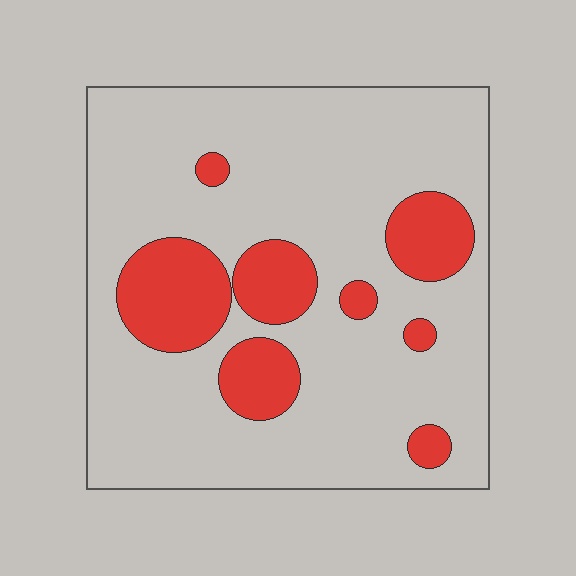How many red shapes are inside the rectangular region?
8.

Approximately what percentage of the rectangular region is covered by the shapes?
Approximately 20%.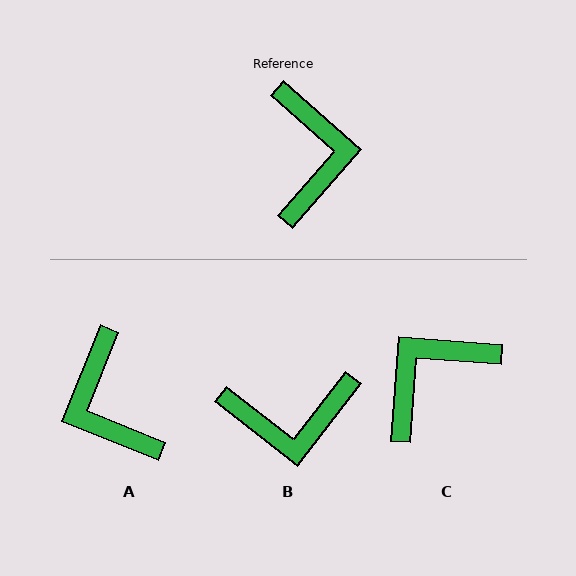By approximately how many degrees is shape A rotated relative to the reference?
Approximately 161 degrees clockwise.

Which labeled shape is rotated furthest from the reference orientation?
A, about 161 degrees away.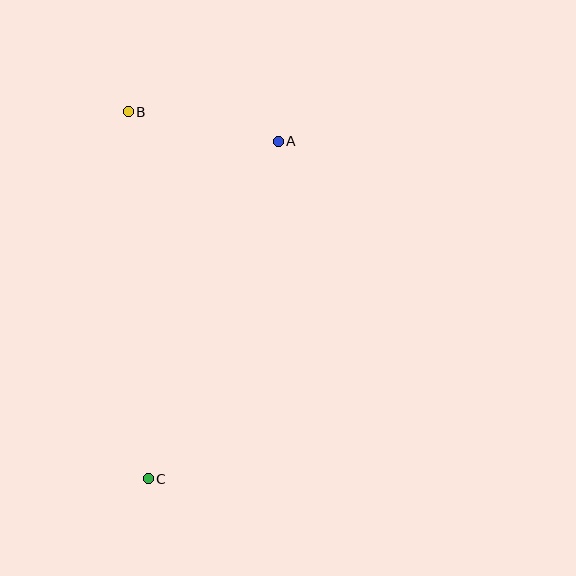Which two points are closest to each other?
Points A and B are closest to each other.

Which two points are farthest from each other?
Points B and C are farthest from each other.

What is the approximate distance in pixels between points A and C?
The distance between A and C is approximately 361 pixels.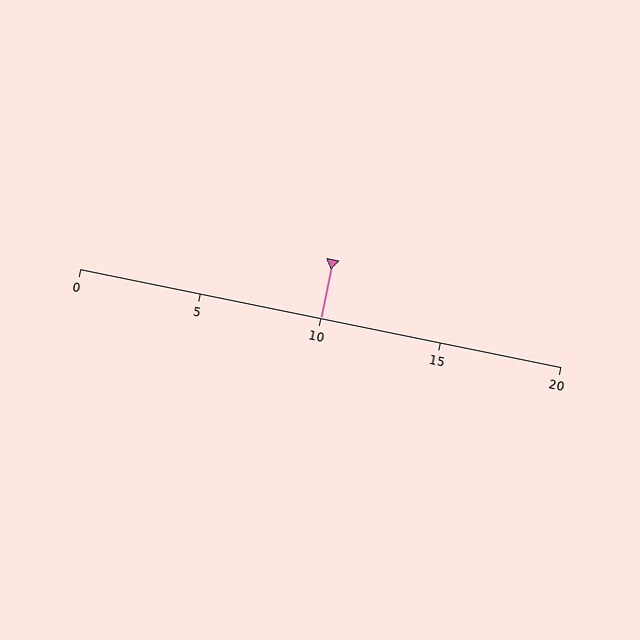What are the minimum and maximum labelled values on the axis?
The axis runs from 0 to 20.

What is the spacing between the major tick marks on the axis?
The major ticks are spaced 5 apart.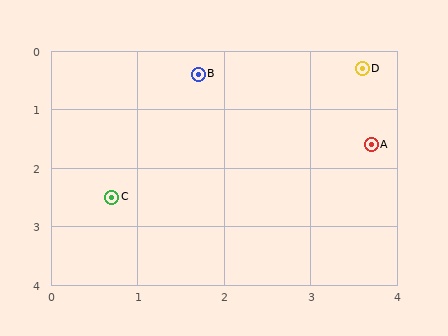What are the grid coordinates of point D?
Point D is at approximately (3.6, 0.3).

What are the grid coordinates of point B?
Point B is at approximately (1.7, 0.4).